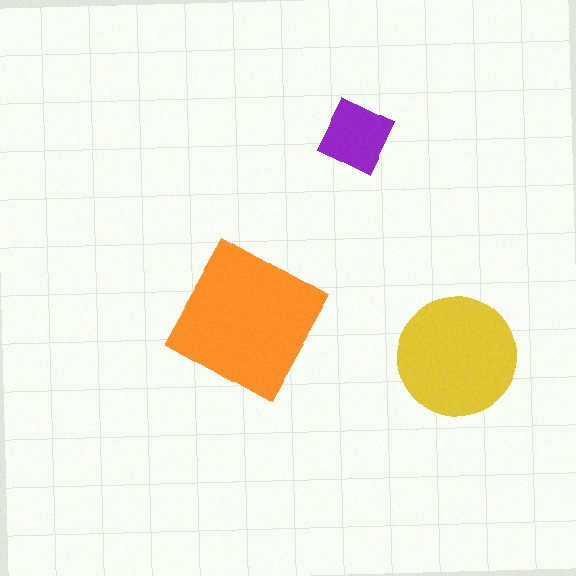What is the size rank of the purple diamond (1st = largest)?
3rd.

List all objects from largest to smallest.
The orange square, the yellow circle, the purple diamond.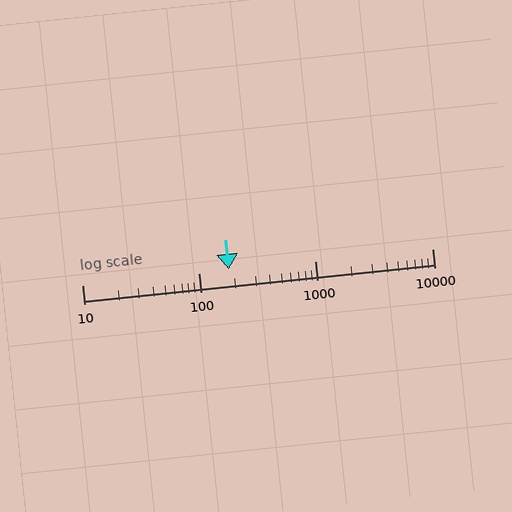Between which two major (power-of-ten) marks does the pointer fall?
The pointer is between 100 and 1000.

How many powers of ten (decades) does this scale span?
The scale spans 3 decades, from 10 to 10000.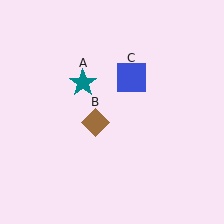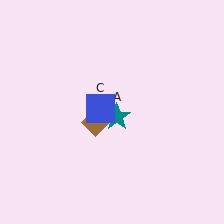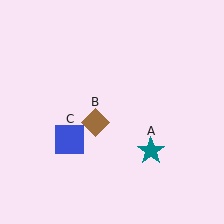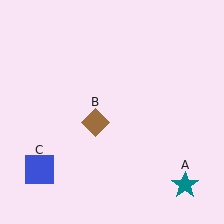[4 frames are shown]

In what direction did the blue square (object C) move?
The blue square (object C) moved down and to the left.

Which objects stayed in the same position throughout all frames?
Brown diamond (object B) remained stationary.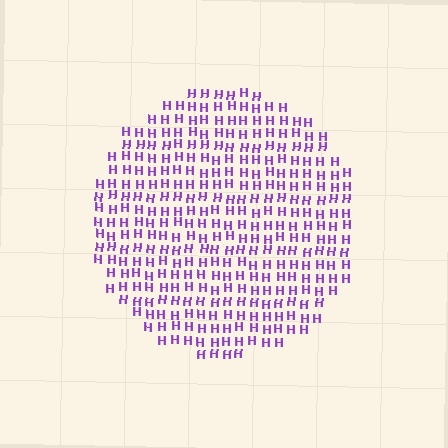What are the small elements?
The small elements are letter H's.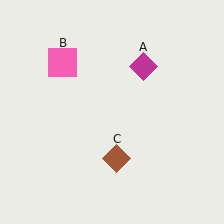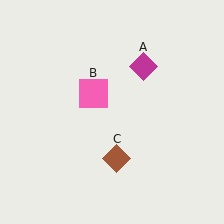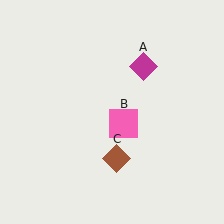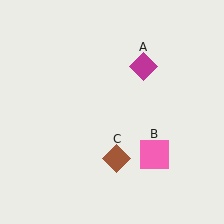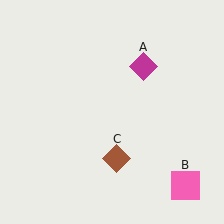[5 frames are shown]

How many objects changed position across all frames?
1 object changed position: pink square (object B).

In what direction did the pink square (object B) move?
The pink square (object B) moved down and to the right.